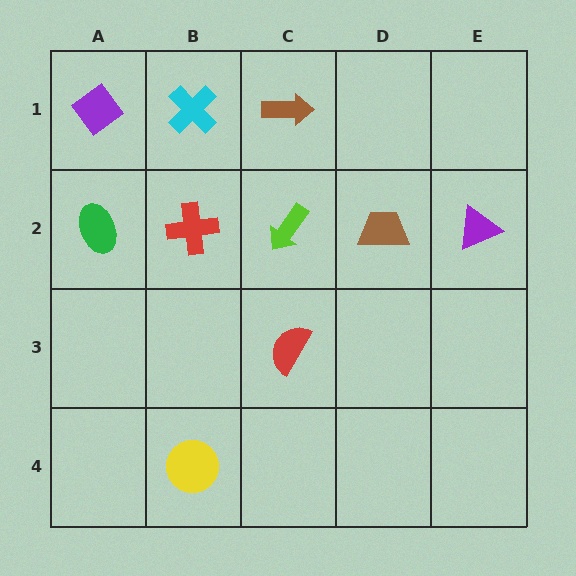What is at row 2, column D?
A brown trapezoid.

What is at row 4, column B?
A yellow circle.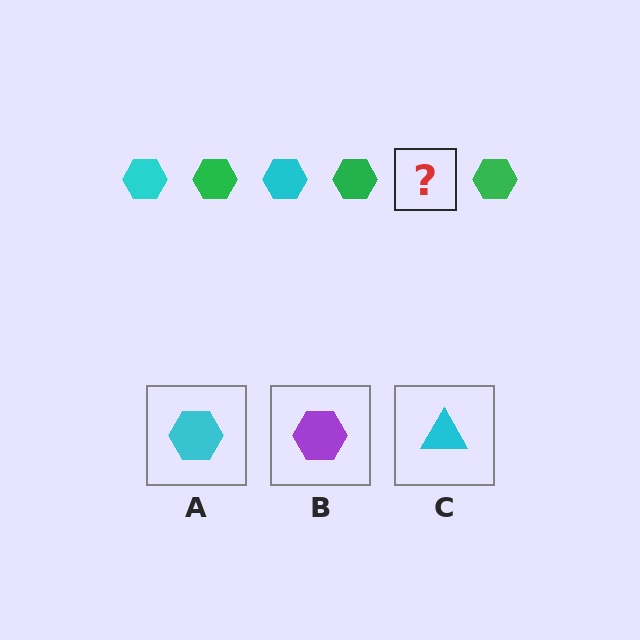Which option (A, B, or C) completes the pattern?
A.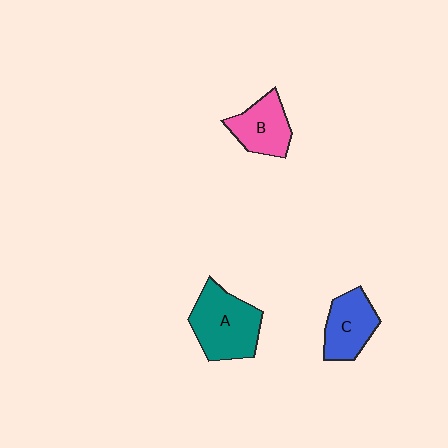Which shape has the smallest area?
Shape B (pink).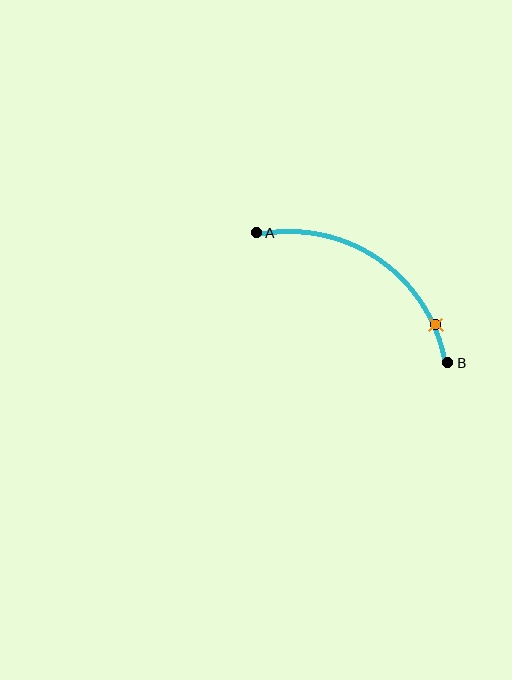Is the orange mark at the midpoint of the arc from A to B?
No. The orange mark lies on the arc but is closer to endpoint B. The arc midpoint would be at the point on the curve equidistant along the arc from both A and B.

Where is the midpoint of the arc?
The arc midpoint is the point on the curve farthest from the straight line joining A and B. It sits above and to the right of that line.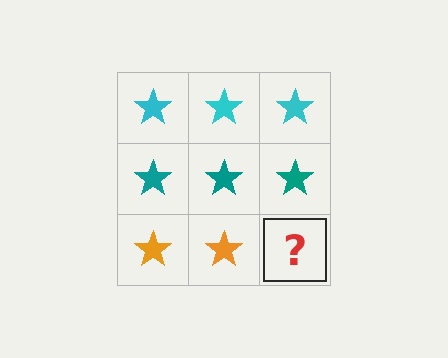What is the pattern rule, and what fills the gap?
The rule is that each row has a consistent color. The gap should be filled with an orange star.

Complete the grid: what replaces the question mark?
The question mark should be replaced with an orange star.